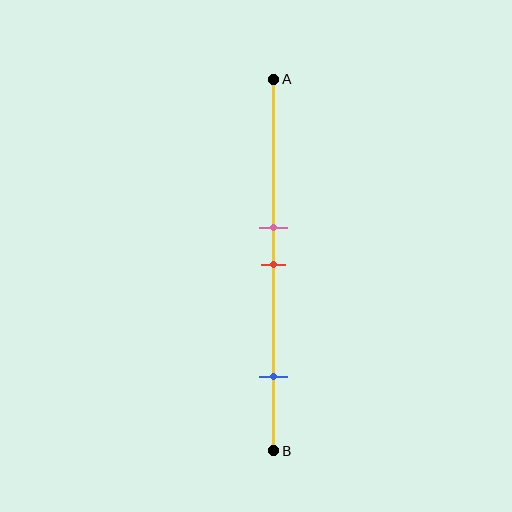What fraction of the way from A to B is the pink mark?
The pink mark is approximately 40% (0.4) of the way from A to B.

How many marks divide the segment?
There are 3 marks dividing the segment.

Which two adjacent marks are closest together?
The pink and red marks are the closest adjacent pair.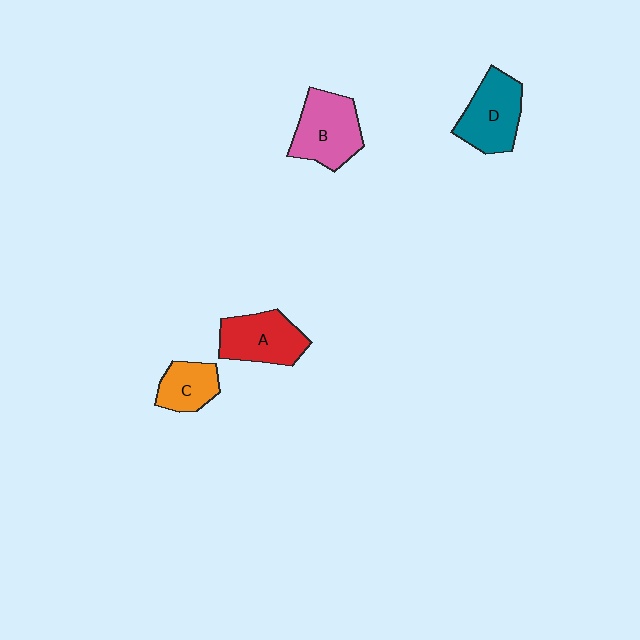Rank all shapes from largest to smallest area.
From largest to smallest: B (pink), D (teal), A (red), C (orange).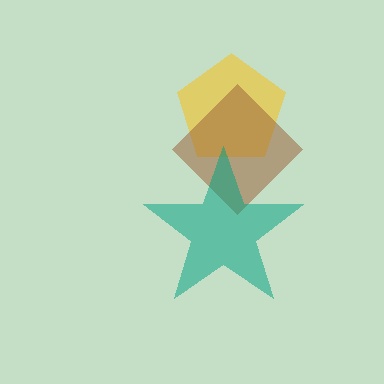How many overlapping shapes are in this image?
There are 3 overlapping shapes in the image.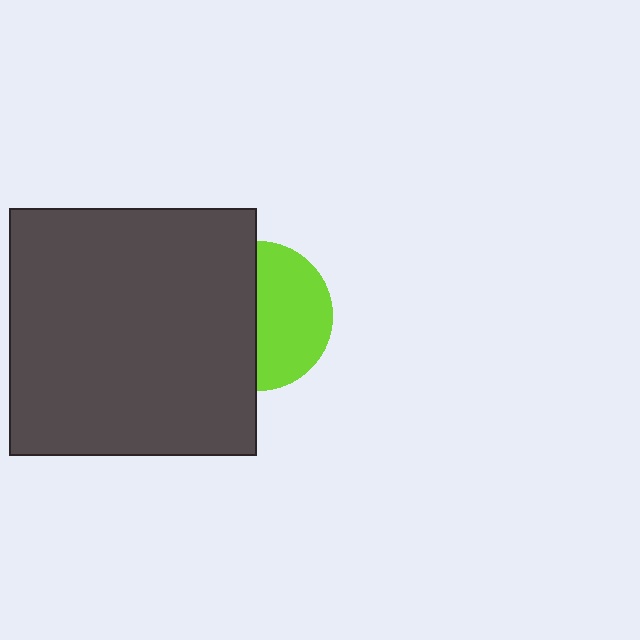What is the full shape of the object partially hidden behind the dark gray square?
The partially hidden object is a lime circle.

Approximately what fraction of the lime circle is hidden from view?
Roughly 50% of the lime circle is hidden behind the dark gray square.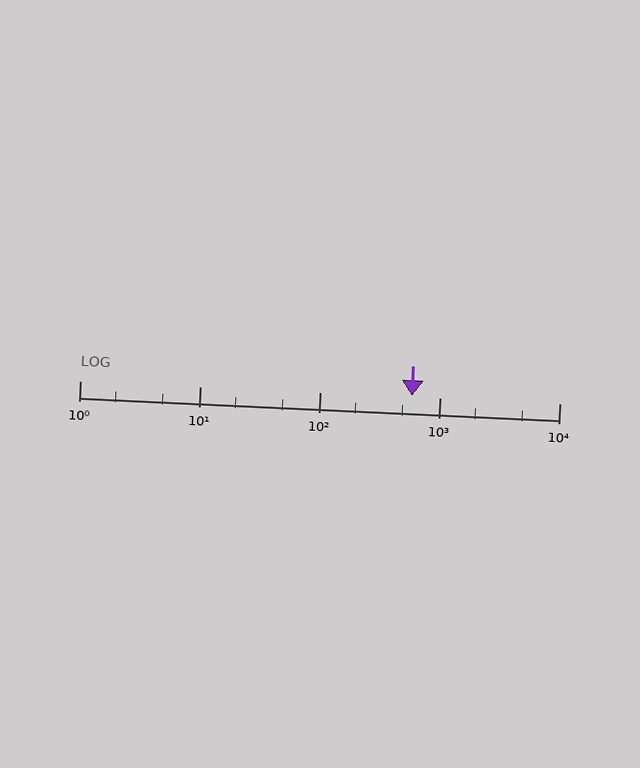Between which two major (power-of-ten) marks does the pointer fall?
The pointer is between 100 and 1000.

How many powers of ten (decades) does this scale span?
The scale spans 4 decades, from 1 to 10000.